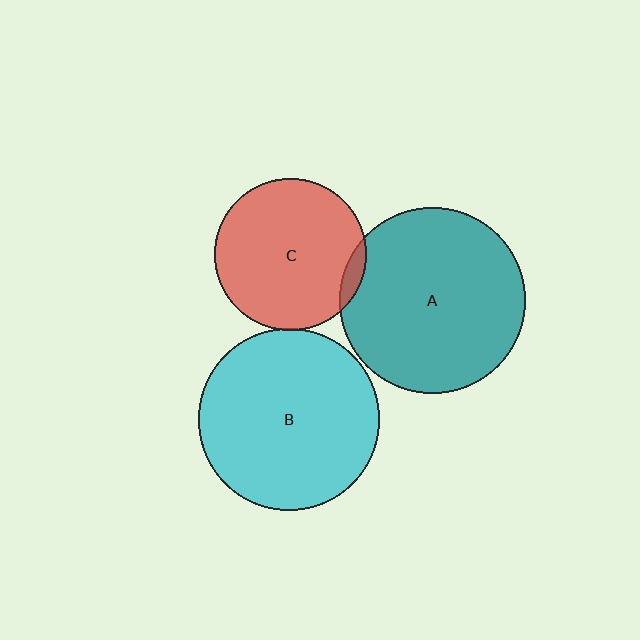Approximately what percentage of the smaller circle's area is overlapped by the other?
Approximately 5%.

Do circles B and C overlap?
Yes.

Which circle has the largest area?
Circle A (teal).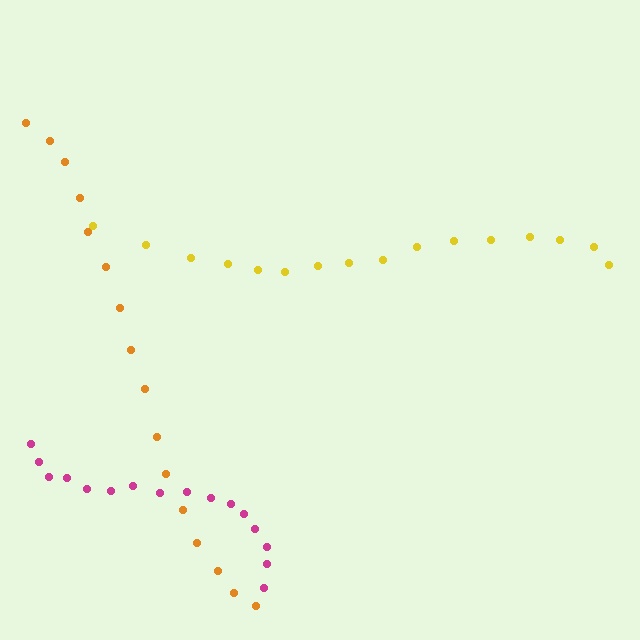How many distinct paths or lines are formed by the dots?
There are 3 distinct paths.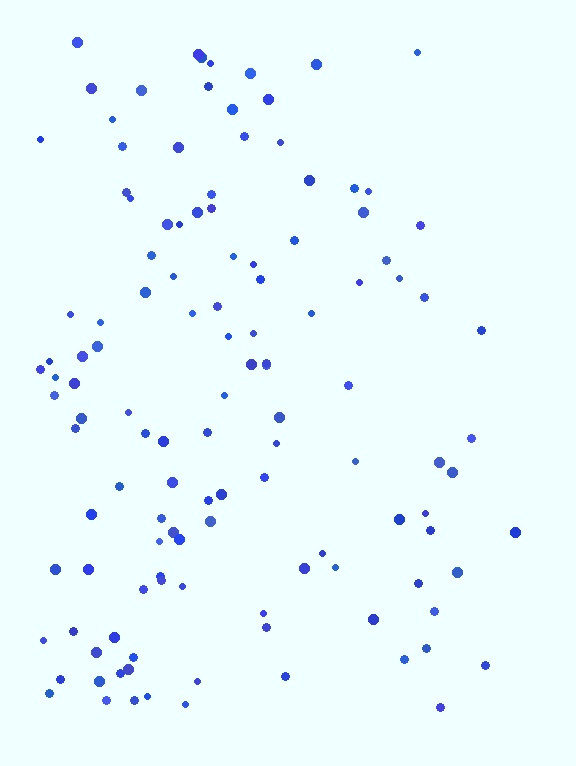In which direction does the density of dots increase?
From right to left, with the left side densest.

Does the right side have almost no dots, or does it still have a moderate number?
Still a moderate number, just noticeably fewer than the left.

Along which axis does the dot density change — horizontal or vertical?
Horizontal.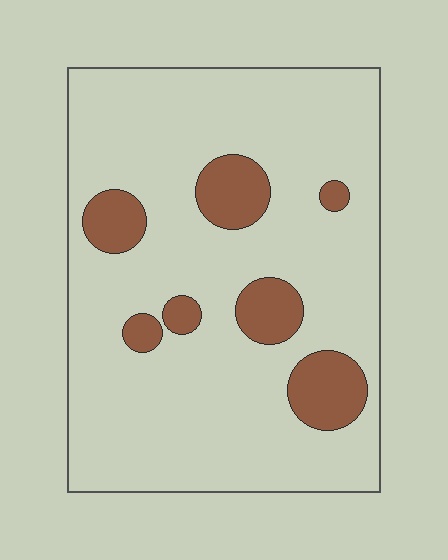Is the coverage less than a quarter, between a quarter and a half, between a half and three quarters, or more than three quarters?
Less than a quarter.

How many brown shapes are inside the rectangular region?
7.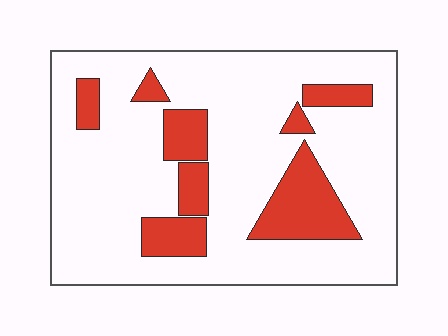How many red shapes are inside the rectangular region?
8.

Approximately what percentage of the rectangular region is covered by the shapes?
Approximately 20%.